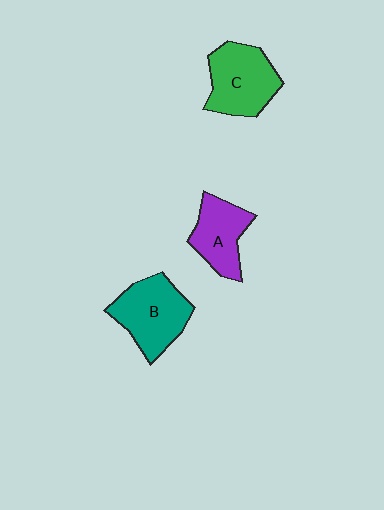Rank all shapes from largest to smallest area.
From largest to smallest: B (teal), C (green), A (purple).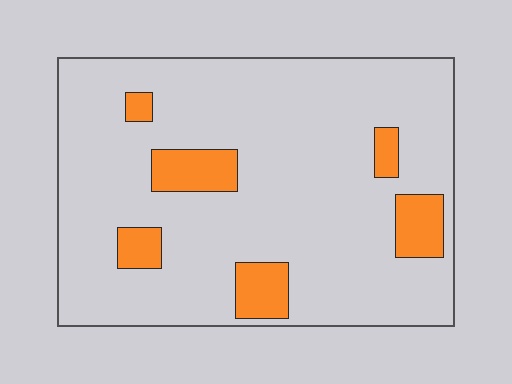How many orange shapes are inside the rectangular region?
6.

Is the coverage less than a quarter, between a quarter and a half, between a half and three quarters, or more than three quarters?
Less than a quarter.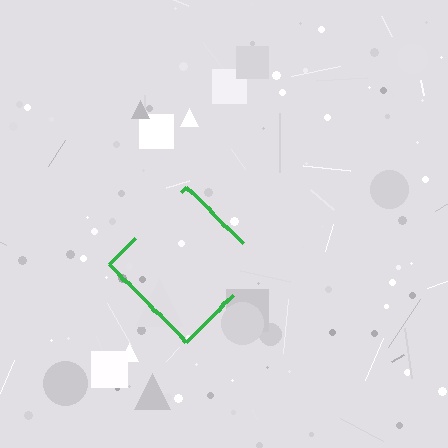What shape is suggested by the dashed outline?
The dashed outline suggests a diamond.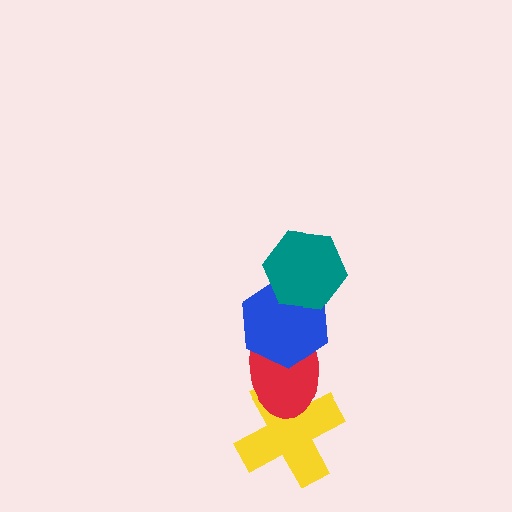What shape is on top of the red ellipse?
The blue hexagon is on top of the red ellipse.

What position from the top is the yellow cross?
The yellow cross is 4th from the top.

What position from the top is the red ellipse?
The red ellipse is 3rd from the top.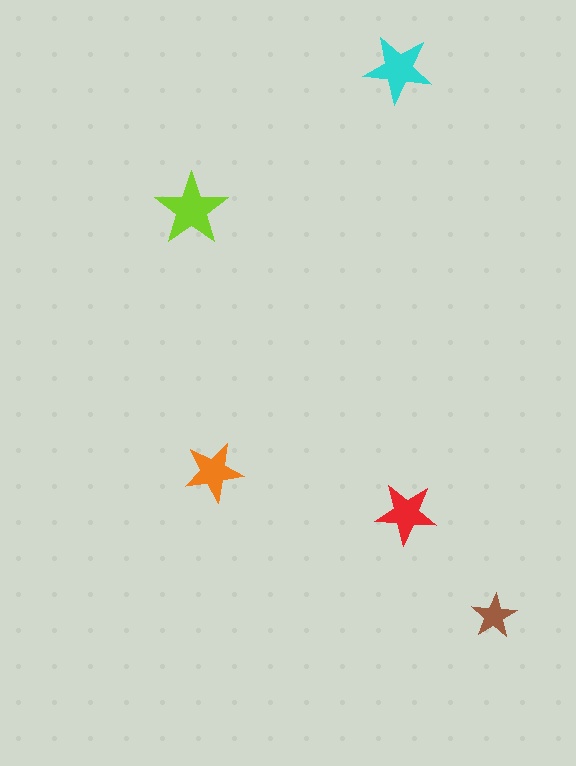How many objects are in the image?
There are 5 objects in the image.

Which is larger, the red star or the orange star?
The red one.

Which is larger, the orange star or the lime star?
The lime one.